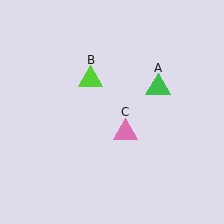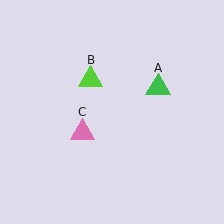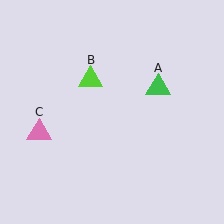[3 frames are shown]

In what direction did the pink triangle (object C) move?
The pink triangle (object C) moved left.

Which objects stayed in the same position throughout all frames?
Green triangle (object A) and lime triangle (object B) remained stationary.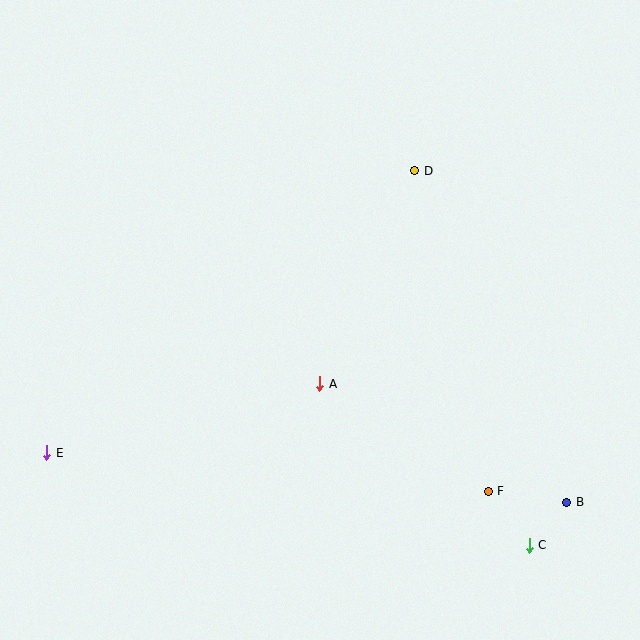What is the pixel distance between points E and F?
The distance between E and F is 443 pixels.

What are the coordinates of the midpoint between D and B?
The midpoint between D and B is at (491, 336).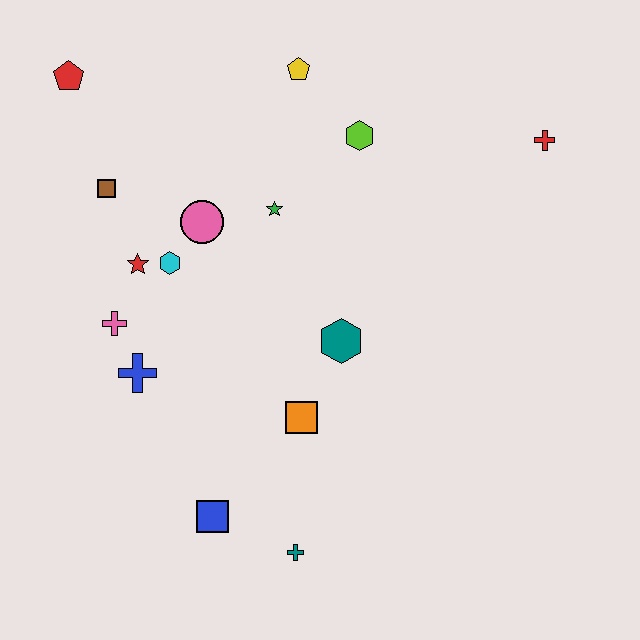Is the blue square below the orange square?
Yes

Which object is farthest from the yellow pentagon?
The teal cross is farthest from the yellow pentagon.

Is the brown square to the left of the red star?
Yes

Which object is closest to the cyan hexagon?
The red star is closest to the cyan hexagon.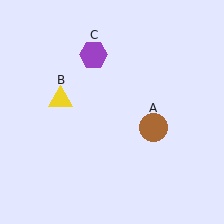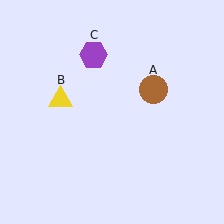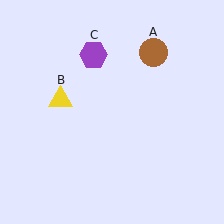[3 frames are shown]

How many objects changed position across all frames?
1 object changed position: brown circle (object A).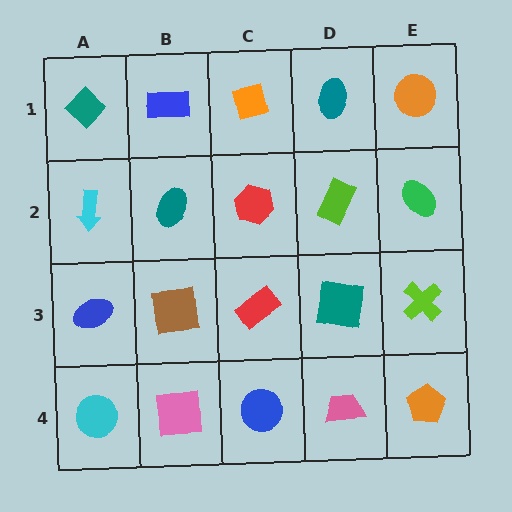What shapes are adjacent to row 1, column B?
A teal ellipse (row 2, column B), a teal diamond (row 1, column A), an orange square (row 1, column C).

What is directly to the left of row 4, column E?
A pink trapezoid.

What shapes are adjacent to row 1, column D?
A lime rectangle (row 2, column D), an orange square (row 1, column C), an orange circle (row 1, column E).